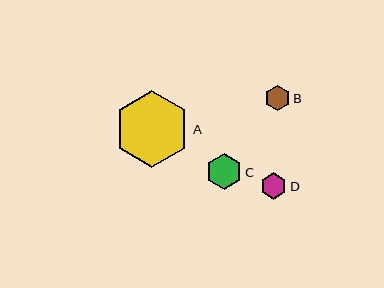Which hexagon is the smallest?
Hexagon B is the smallest with a size of approximately 25 pixels.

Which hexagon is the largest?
Hexagon A is the largest with a size of approximately 76 pixels.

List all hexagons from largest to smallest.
From largest to smallest: A, C, D, B.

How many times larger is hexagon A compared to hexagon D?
Hexagon A is approximately 2.9 times the size of hexagon D.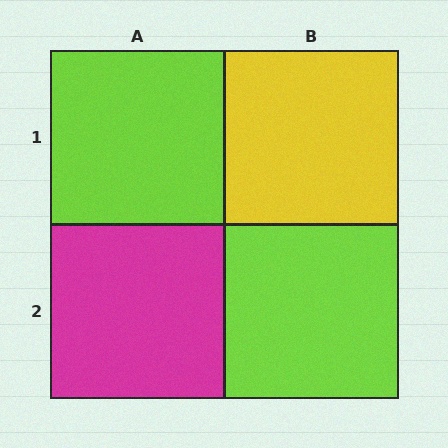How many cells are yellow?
1 cell is yellow.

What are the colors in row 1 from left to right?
Lime, yellow.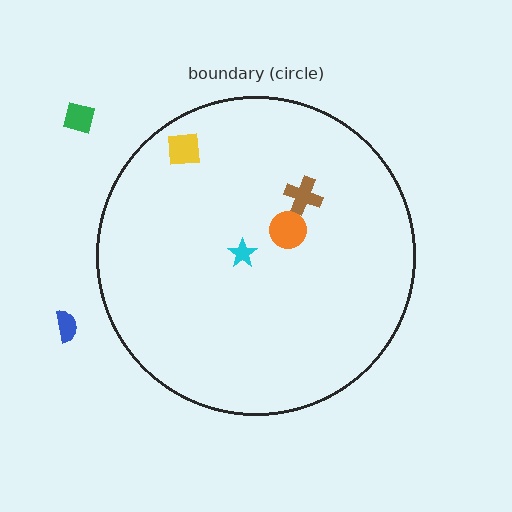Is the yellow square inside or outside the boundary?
Inside.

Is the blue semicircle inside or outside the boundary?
Outside.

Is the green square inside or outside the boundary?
Outside.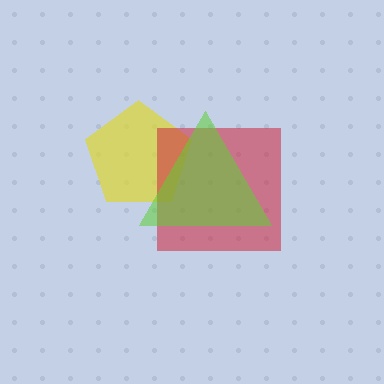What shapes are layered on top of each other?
The layered shapes are: a yellow pentagon, a red square, a lime triangle.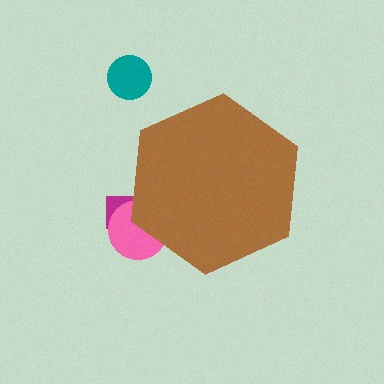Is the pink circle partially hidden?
Yes, the pink circle is partially hidden behind the brown hexagon.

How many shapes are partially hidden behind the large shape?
2 shapes are partially hidden.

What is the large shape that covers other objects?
A brown hexagon.